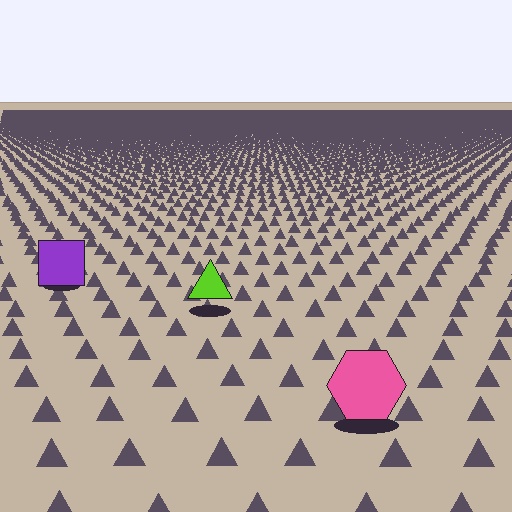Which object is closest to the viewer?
The pink hexagon is closest. The texture marks near it are larger and more spread out.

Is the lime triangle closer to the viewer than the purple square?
Yes. The lime triangle is closer — you can tell from the texture gradient: the ground texture is coarser near it.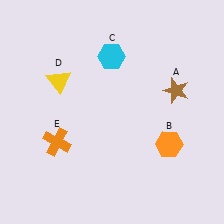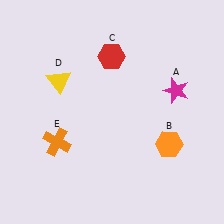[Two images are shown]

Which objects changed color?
A changed from brown to magenta. C changed from cyan to red.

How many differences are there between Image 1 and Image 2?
There are 2 differences between the two images.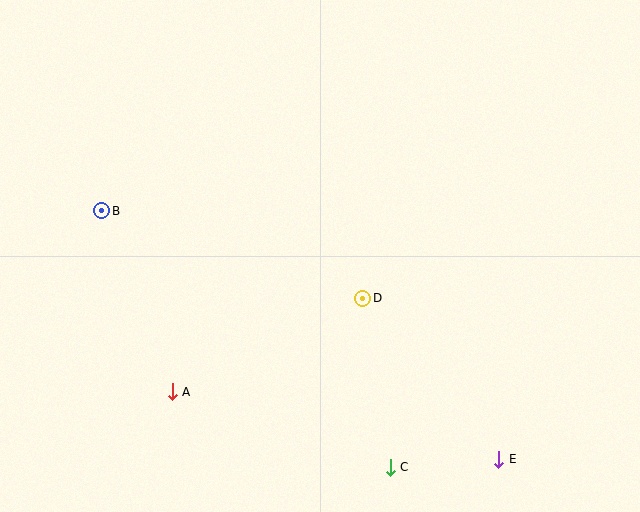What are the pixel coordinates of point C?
Point C is at (390, 467).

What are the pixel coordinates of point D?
Point D is at (363, 298).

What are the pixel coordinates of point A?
Point A is at (172, 392).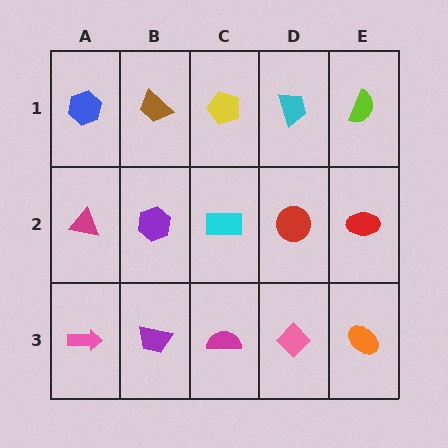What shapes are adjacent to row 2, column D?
A cyan trapezoid (row 1, column D), a pink diamond (row 3, column D), a cyan rectangle (row 2, column C), a red ellipse (row 2, column E).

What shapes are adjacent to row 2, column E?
A lime semicircle (row 1, column E), an orange ellipse (row 3, column E), a red circle (row 2, column D).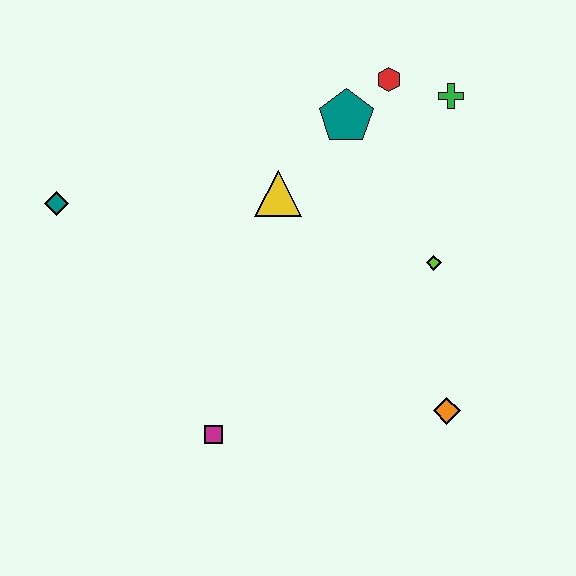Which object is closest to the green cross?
The red hexagon is closest to the green cross.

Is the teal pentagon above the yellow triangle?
Yes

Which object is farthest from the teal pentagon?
The magenta square is farthest from the teal pentagon.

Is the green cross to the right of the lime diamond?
Yes